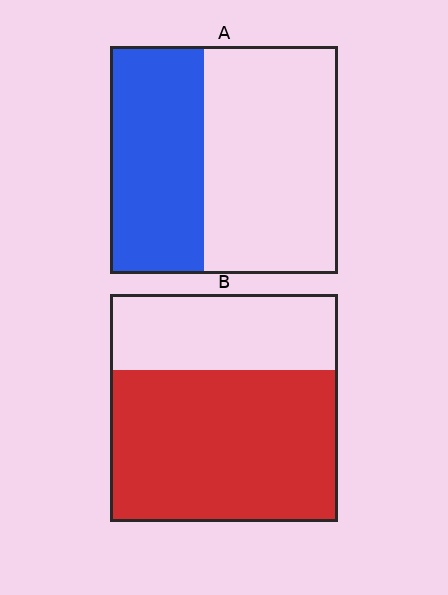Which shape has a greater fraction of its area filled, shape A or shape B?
Shape B.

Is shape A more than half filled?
No.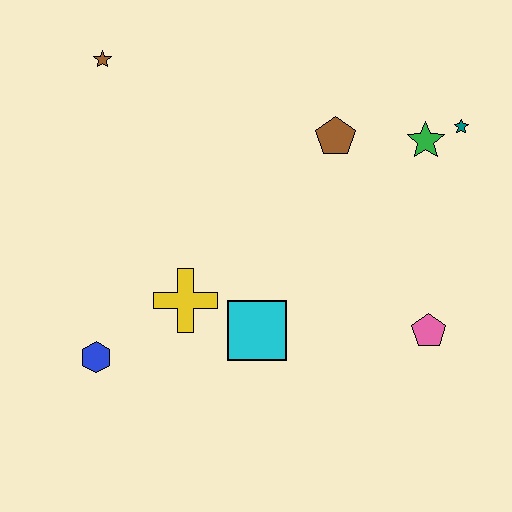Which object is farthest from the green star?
The blue hexagon is farthest from the green star.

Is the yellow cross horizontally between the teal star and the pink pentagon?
No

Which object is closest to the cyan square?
The yellow cross is closest to the cyan square.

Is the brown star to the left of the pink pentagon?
Yes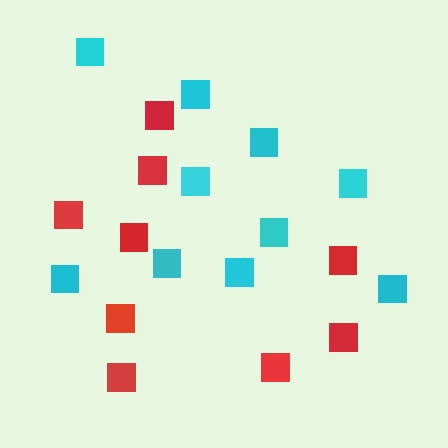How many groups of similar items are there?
There are 2 groups: one group of red squares (9) and one group of cyan squares (10).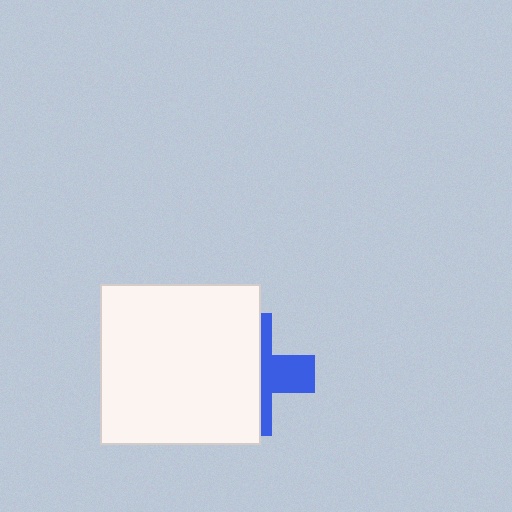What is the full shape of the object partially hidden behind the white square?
The partially hidden object is a blue cross.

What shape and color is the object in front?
The object in front is a white square.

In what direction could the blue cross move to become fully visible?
The blue cross could move right. That would shift it out from behind the white square entirely.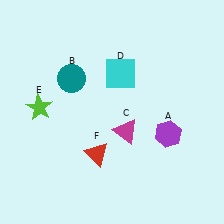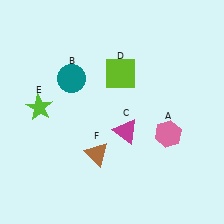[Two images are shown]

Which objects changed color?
A changed from purple to pink. D changed from cyan to lime. F changed from red to brown.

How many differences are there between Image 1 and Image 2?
There are 3 differences between the two images.